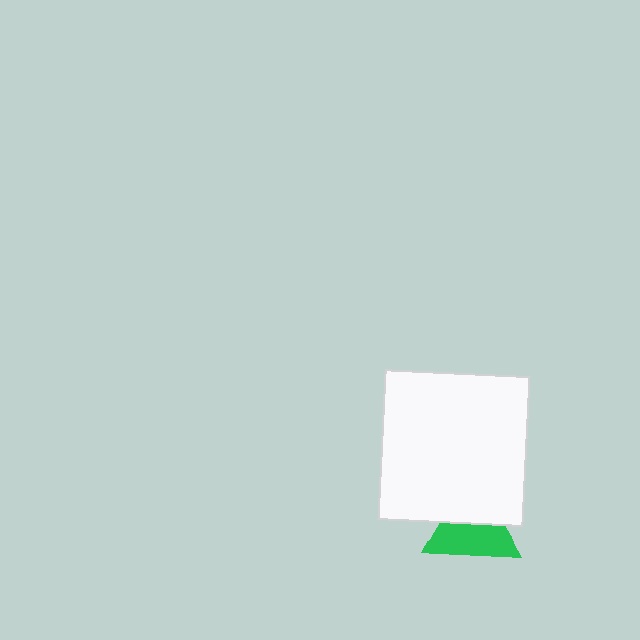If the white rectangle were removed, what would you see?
You would see the complete green triangle.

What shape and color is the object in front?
The object in front is a white rectangle.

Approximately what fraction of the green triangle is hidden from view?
Roughly 43% of the green triangle is hidden behind the white rectangle.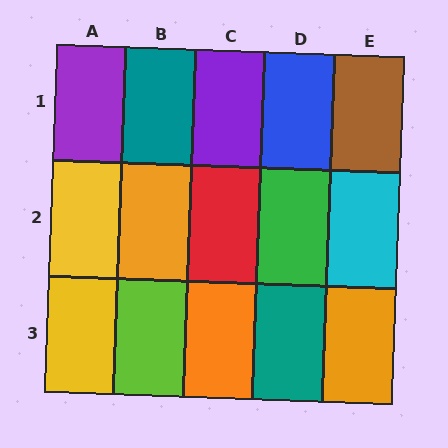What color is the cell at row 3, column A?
Yellow.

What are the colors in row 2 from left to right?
Yellow, orange, red, green, cyan.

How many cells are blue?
1 cell is blue.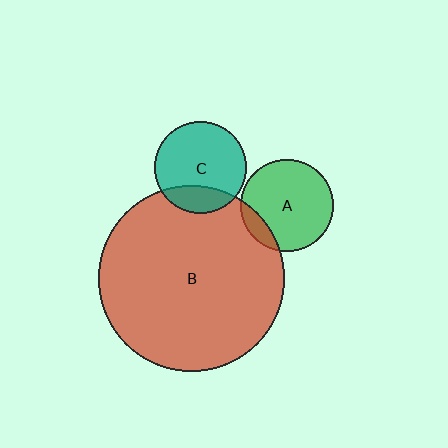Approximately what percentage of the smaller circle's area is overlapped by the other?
Approximately 20%.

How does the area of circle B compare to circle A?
Approximately 4.0 times.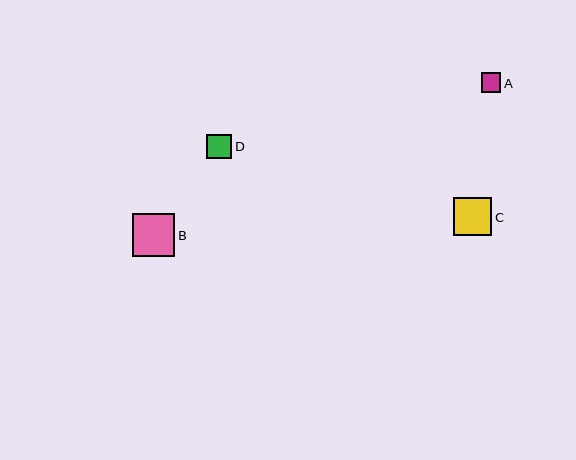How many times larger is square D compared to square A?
Square D is approximately 1.3 times the size of square A.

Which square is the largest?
Square B is the largest with a size of approximately 43 pixels.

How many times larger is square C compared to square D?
Square C is approximately 1.5 times the size of square D.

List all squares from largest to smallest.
From largest to smallest: B, C, D, A.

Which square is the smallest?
Square A is the smallest with a size of approximately 20 pixels.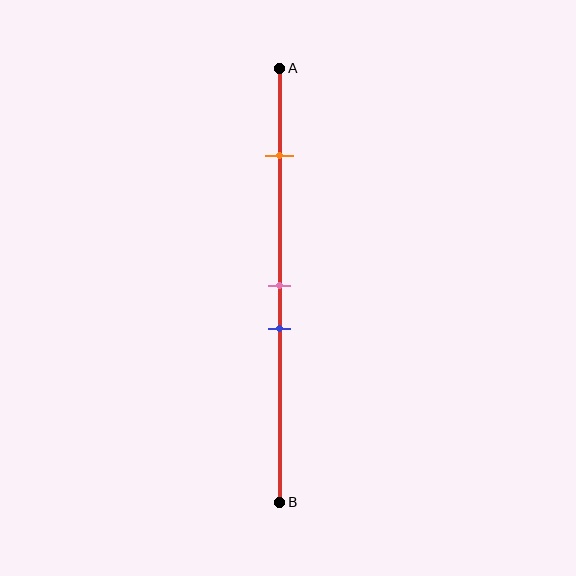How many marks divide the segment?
There are 3 marks dividing the segment.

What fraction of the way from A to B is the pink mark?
The pink mark is approximately 50% (0.5) of the way from A to B.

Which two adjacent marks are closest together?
The pink and blue marks are the closest adjacent pair.